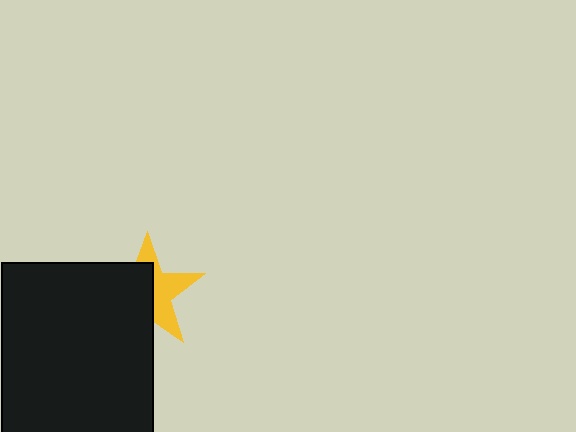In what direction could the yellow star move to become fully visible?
The yellow star could move right. That would shift it out from behind the black rectangle entirely.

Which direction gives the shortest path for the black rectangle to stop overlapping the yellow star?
Moving left gives the shortest separation.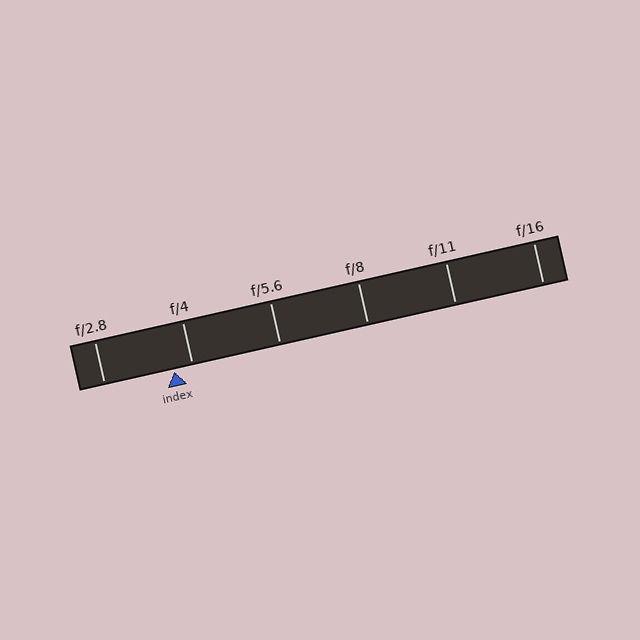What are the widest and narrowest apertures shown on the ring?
The widest aperture shown is f/2.8 and the narrowest is f/16.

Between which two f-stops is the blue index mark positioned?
The index mark is between f/2.8 and f/4.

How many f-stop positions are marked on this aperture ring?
There are 6 f-stop positions marked.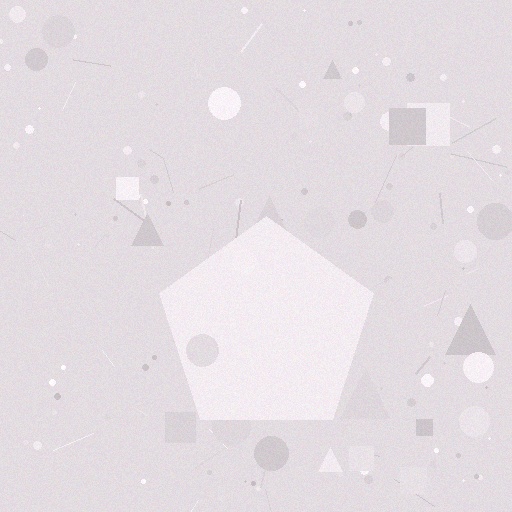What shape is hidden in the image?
A pentagon is hidden in the image.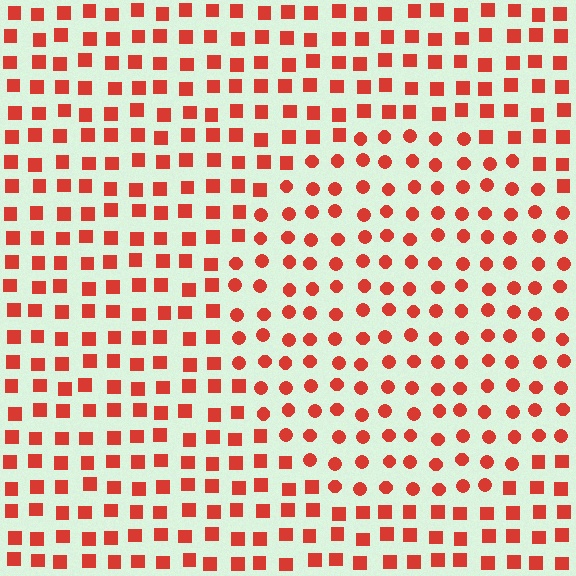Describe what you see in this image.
The image is filled with small red elements arranged in a uniform grid. A circle-shaped region contains circles, while the surrounding area contains squares. The boundary is defined purely by the change in element shape.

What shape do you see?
I see a circle.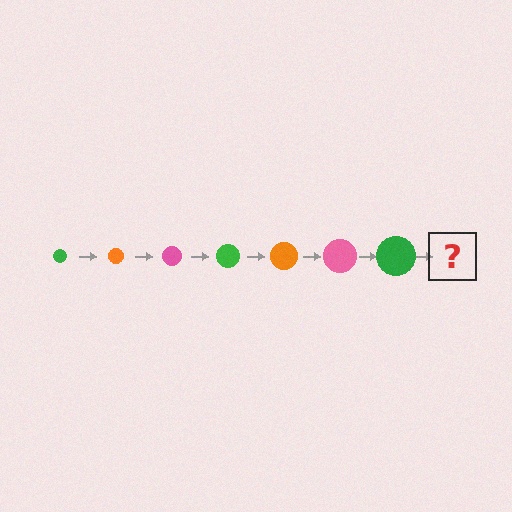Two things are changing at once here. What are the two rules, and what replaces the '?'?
The two rules are that the circle grows larger each step and the color cycles through green, orange, and pink. The '?' should be an orange circle, larger than the previous one.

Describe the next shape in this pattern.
It should be an orange circle, larger than the previous one.